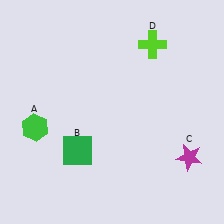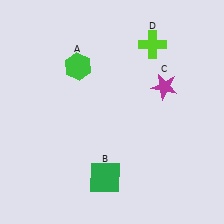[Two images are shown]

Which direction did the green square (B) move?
The green square (B) moved right.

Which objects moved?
The objects that moved are: the green hexagon (A), the green square (B), the magenta star (C).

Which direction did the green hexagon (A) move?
The green hexagon (A) moved up.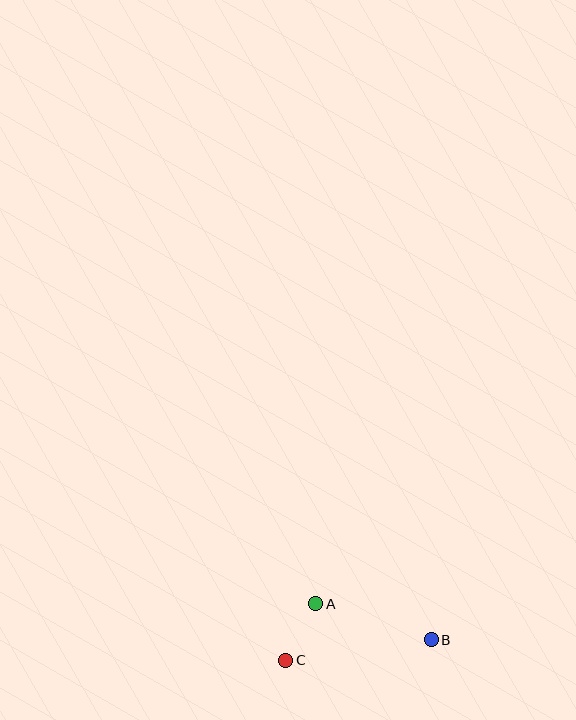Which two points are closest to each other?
Points A and C are closest to each other.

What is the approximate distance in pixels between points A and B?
The distance between A and B is approximately 121 pixels.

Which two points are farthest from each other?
Points B and C are farthest from each other.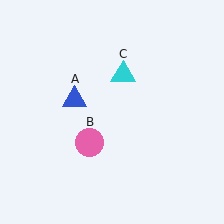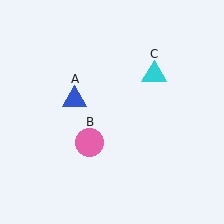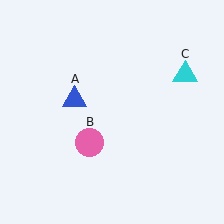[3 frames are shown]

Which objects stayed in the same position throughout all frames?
Blue triangle (object A) and pink circle (object B) remained stationary.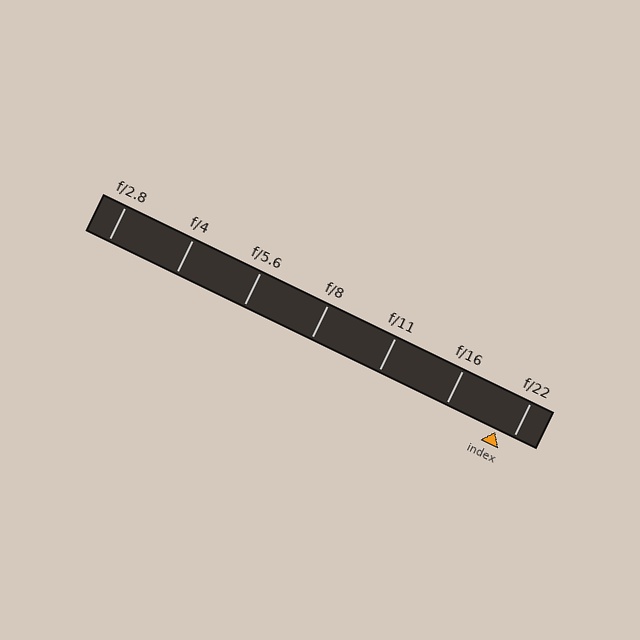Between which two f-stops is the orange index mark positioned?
The index mark is between f/16 and f/22.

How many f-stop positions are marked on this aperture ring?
There are 7 f-stop positions marked.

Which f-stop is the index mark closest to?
The index mark is closest to f/22.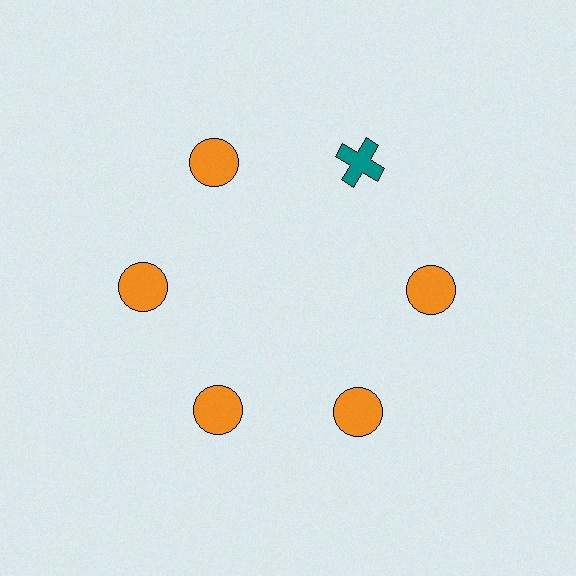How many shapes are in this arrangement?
There are 6 shapes arranged in a ring pattern.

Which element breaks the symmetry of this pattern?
The teal cross at roughly the 1 o'clock position breaks the symmetry. All other shapes are orange circles.